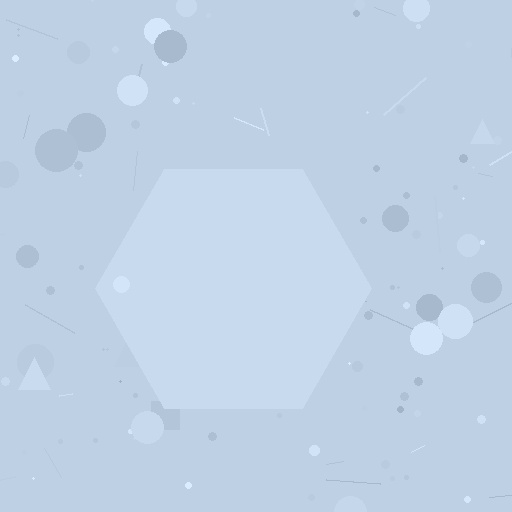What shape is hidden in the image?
A hexagon is hidden in the image.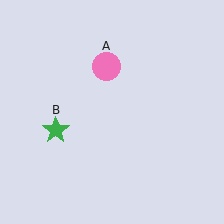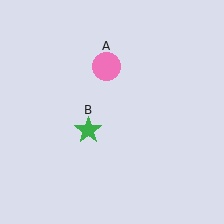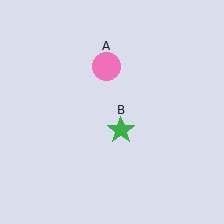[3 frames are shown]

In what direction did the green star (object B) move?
The green star (object B) moved right.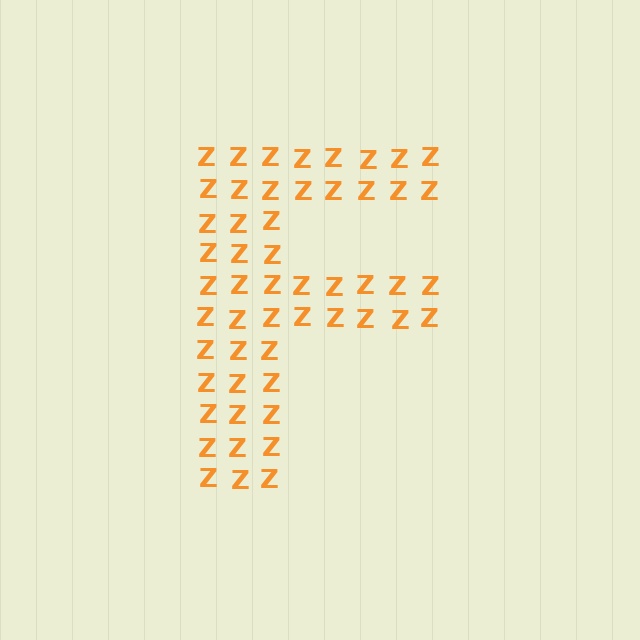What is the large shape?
The large shape is the letter F.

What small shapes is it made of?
It is made of small letter Z's.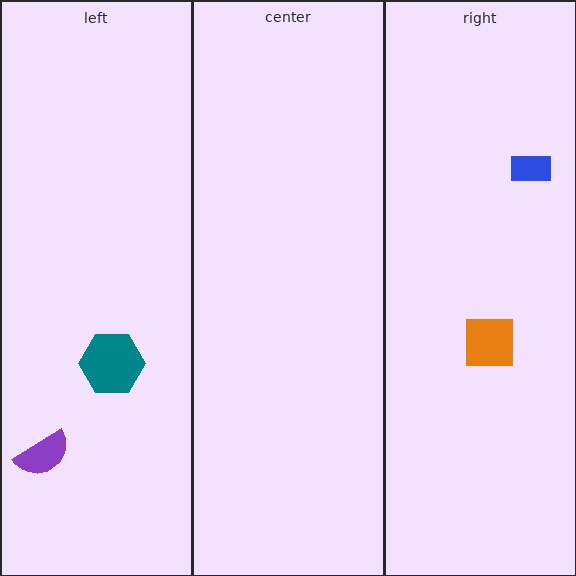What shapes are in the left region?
The purple semicircle, the teal hexagon.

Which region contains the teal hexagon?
The left region.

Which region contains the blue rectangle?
The right region.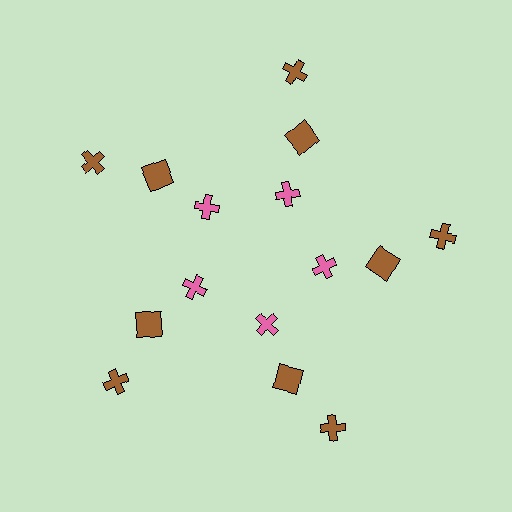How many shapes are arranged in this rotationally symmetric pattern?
There are 15 shapes, arranged in 5 groups of 3.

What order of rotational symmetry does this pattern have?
This pattern has 5-fold rotational symmetry.